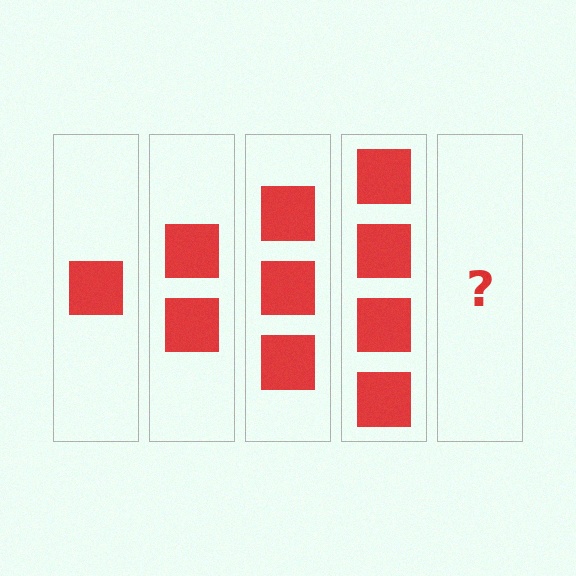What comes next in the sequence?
The next element should be 5 squares.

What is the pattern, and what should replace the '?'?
The pattern is that each step adds one more square. The '?' should be 5 squares.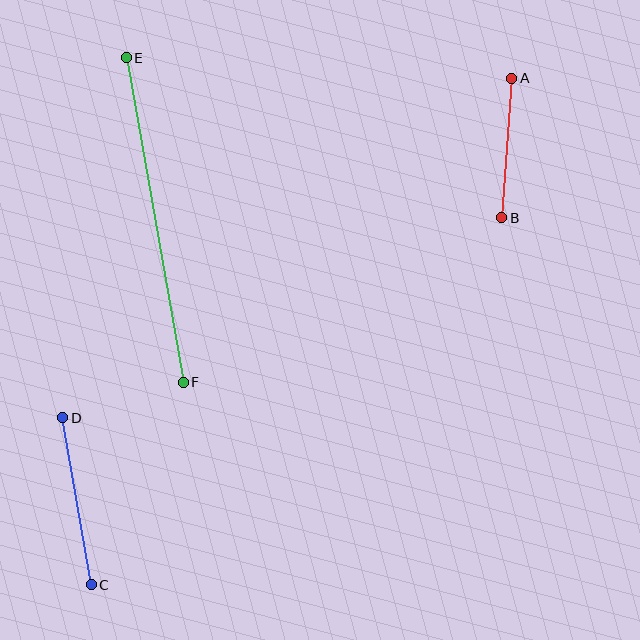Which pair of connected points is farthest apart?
Points E and F are farthest apart.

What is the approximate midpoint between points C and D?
The midpoint is at approximately (77, 501) pixels.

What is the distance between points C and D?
The distance is approximately 169 pixels.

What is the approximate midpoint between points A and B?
The midpoint is at approximately (507, 148) pixels.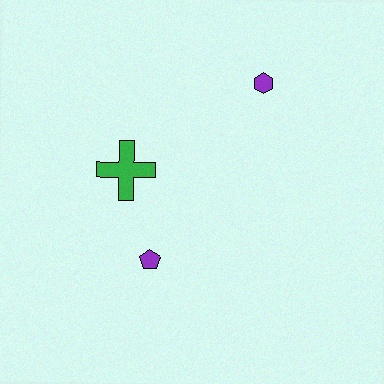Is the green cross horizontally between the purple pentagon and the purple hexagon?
No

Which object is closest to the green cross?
The purple pentagon is closest to the green cross.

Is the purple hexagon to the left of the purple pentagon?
No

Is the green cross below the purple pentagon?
No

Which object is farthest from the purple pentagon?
The purple hexagon is farthest from the purple pentagon.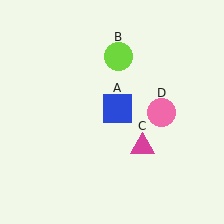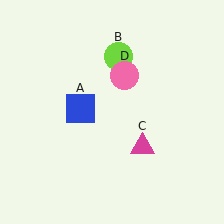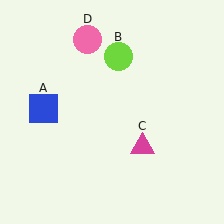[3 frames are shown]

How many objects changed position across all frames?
2 objects changed position: blue square (object A), pink circle (object D).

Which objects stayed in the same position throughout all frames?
Lime circle (object B) and magenta triangle (object C) remained stationary.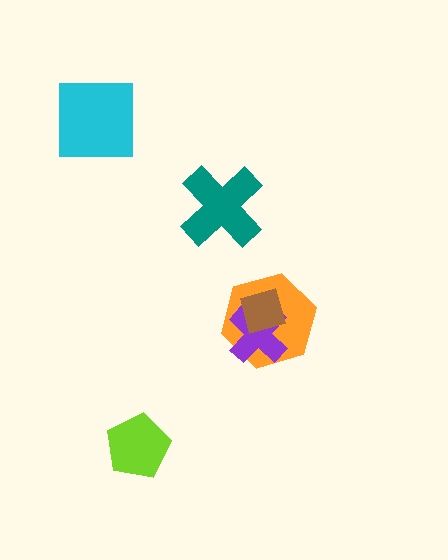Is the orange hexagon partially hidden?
Yes, it is partially covered by another shape.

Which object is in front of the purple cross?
The brown diamond is in front of the purple cross.